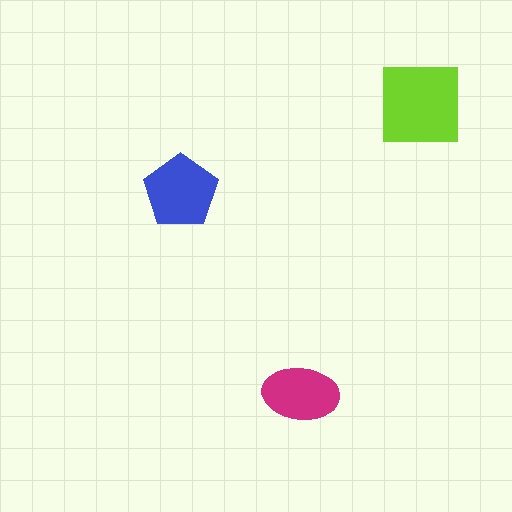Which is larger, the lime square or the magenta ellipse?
The lime square.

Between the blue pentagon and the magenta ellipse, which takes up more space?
The blue pentagon.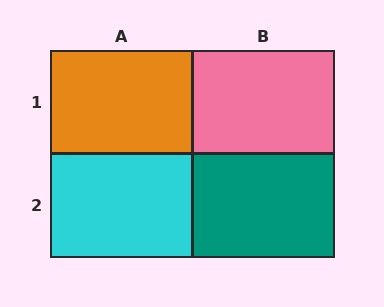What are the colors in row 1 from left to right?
Orange, pink.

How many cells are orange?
1 cell is orange.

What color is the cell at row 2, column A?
Cyan.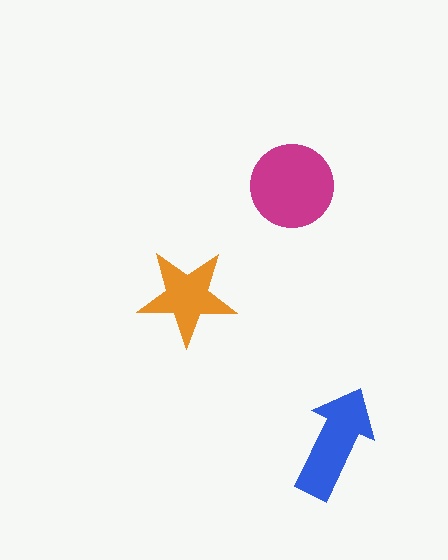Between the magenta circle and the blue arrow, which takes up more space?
The magenta circle.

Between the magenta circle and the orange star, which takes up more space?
The magenta circle.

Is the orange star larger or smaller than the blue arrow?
Smaller.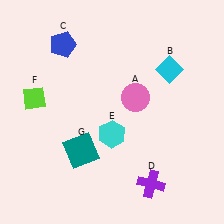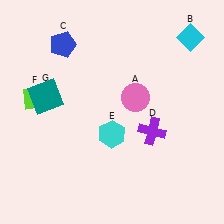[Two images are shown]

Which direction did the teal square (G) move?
The teal square (G) moved up.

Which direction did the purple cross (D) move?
The purple cross (D) moved up.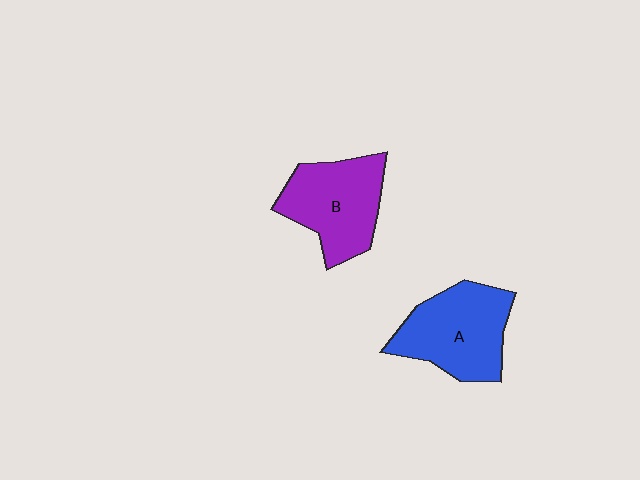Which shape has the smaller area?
Shape B (purple).